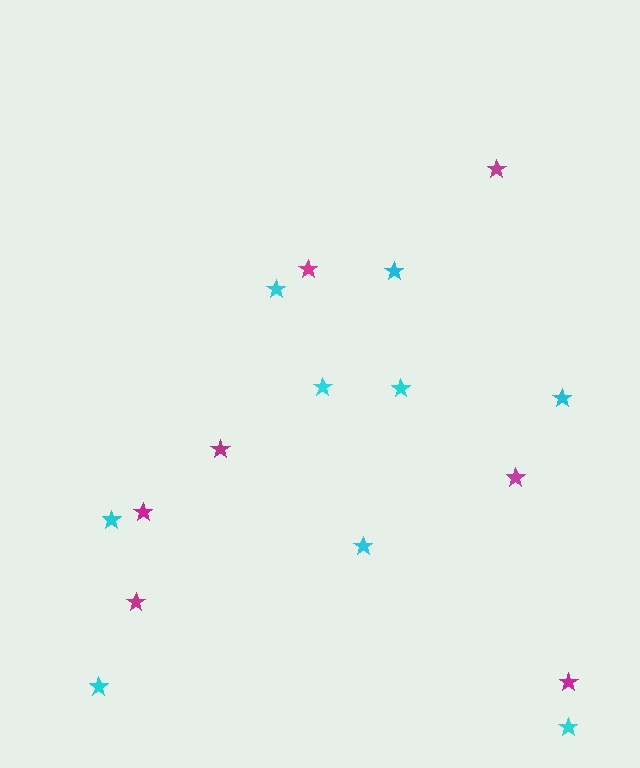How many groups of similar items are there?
There are 2 groups: one group of magenta stars (7) and one group of cyan stars (9).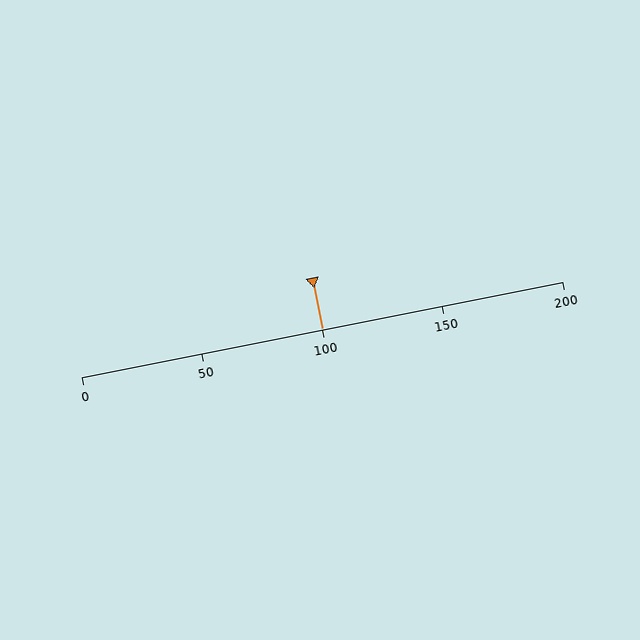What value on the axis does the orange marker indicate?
The marker indicates approximately 100.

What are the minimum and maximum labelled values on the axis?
The axis runs from 0 to 200.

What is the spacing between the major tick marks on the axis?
The major ticks are spaced 50 apart.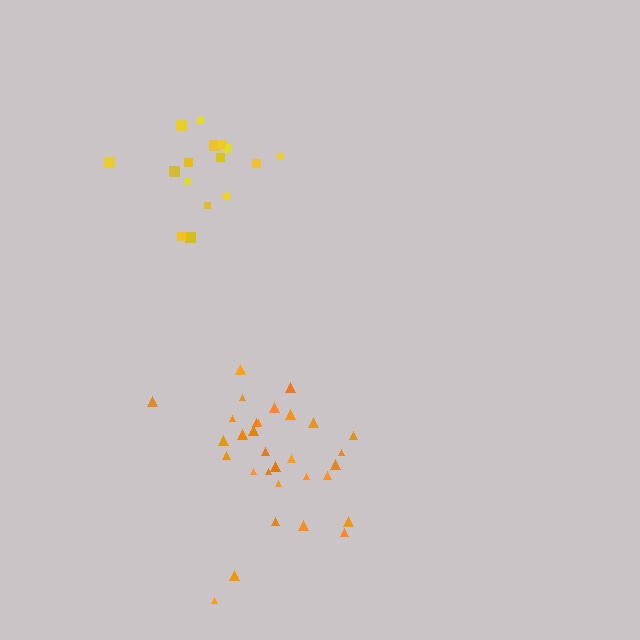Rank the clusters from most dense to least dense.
orange, yellow.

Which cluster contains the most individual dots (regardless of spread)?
Orange (31).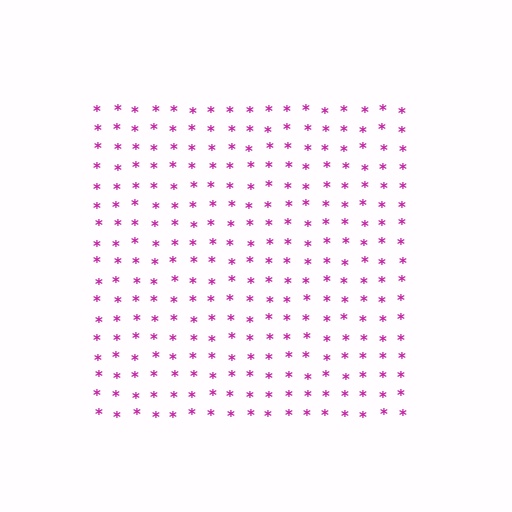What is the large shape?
The large shape is a square.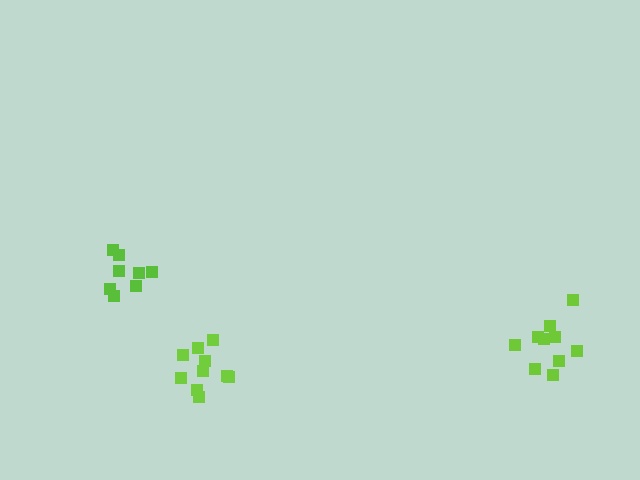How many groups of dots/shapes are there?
There are 3 groups.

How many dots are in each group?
Group 1: 8 dots, Group 2: 10 dots, Group 3: 10 dots (28 total).